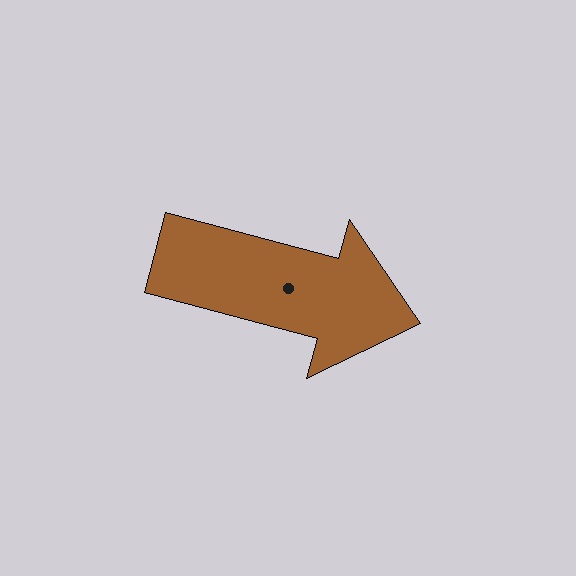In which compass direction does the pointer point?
East.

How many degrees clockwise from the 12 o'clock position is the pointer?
Approximately 105 degrees.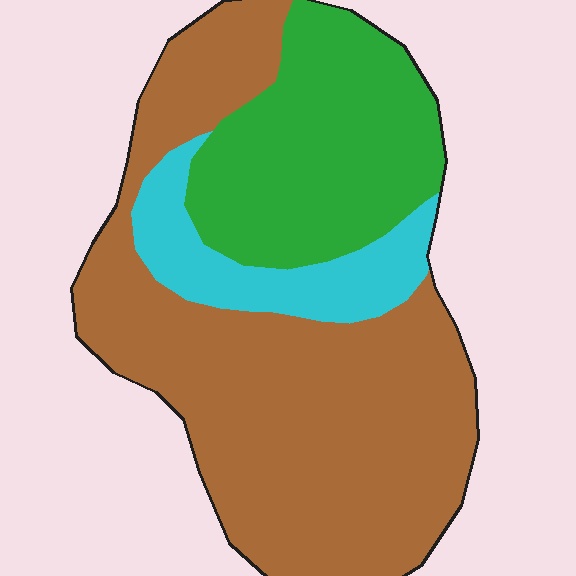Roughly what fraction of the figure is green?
Green covers roughly 30% of the figure.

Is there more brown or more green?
Brown.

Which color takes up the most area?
Brown, at roughly 60%.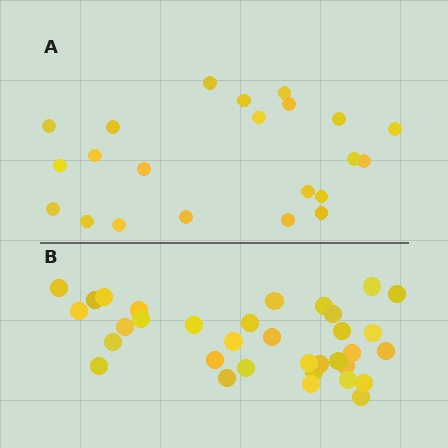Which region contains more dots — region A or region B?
Region B (the bottom region) has more dots.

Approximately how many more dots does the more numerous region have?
Region B has roughly 12 or so more dots than region A.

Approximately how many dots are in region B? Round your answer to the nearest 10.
About 30 dots. (The exact count is 34, which rounds to 30.)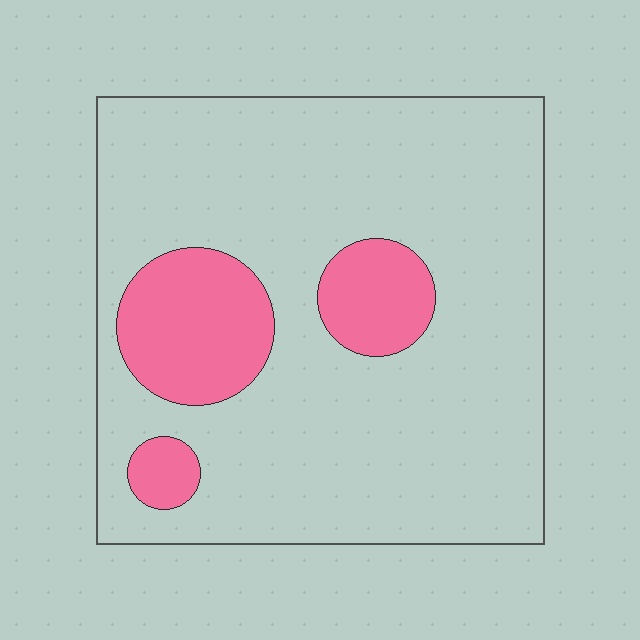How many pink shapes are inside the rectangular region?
3.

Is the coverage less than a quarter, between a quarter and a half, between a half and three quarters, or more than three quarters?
Less than a quarter.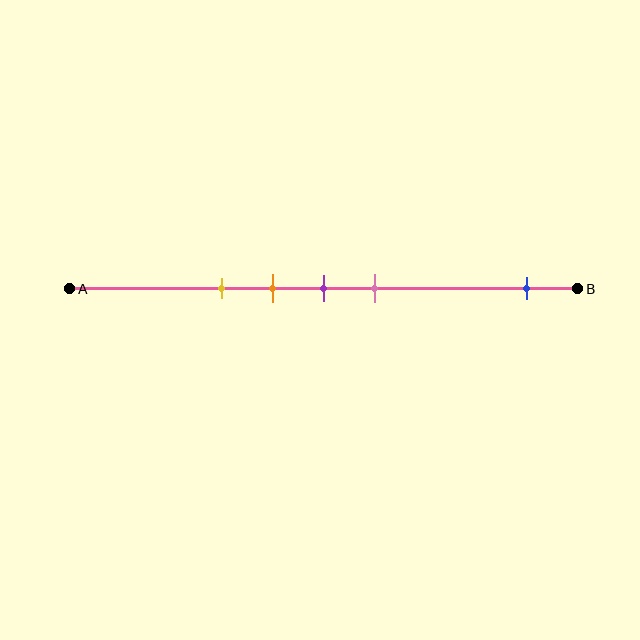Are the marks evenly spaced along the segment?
No, the marks are not evenly spaced.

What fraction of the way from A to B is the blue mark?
The blue mark is approximately 90% (0.9) of the way from A to B.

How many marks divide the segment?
There are 5 marks dividing the segment.